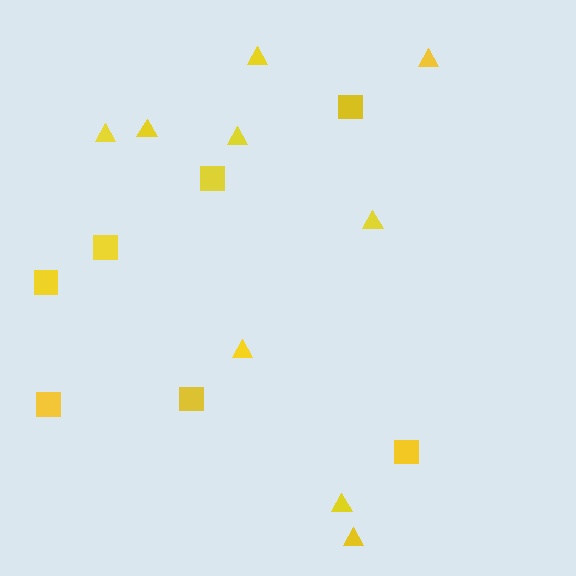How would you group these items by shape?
There are 2 groups: one group of triangles (9) and one group of squares (7).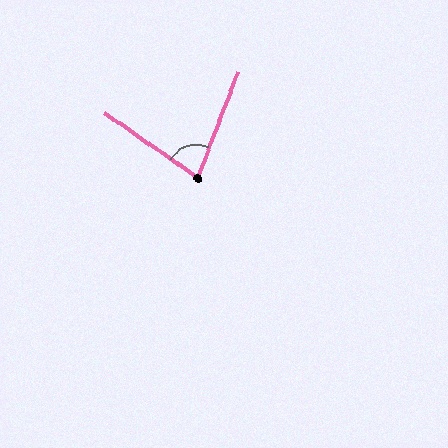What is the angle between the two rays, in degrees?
Approximately 77 degrees.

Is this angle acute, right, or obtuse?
It is acute.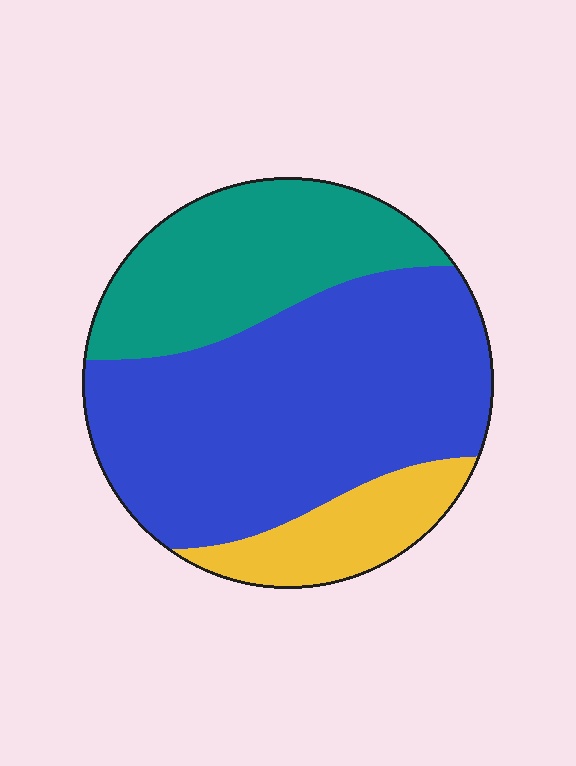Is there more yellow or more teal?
Teal.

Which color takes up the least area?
Yellow, at roughly 15%.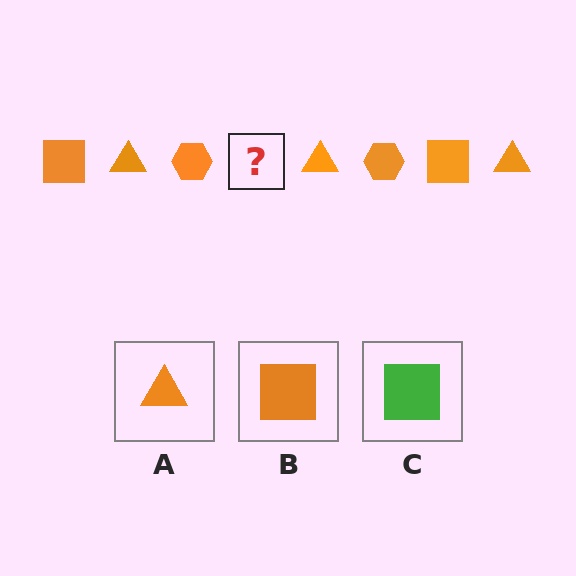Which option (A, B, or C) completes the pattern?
B.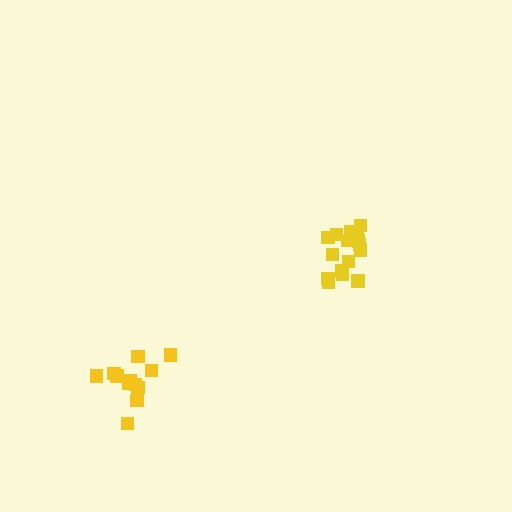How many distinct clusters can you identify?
There are 2 distinct clusters.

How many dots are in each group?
Group 1: 12 dots, Group 2: 16 dots (28 total).